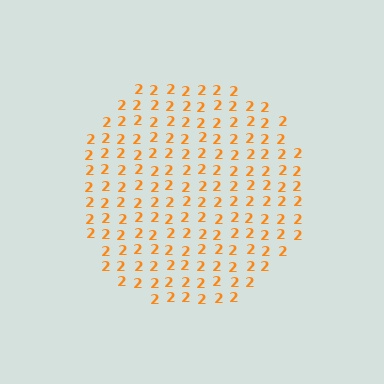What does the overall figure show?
The overall figure shows a circle.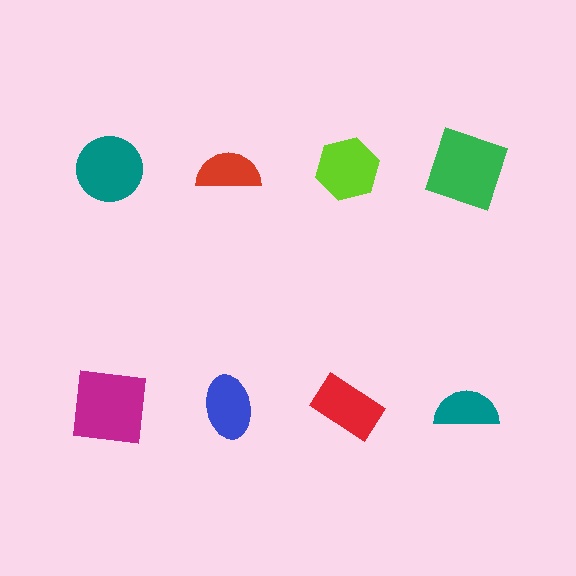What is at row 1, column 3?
A lime hexagon.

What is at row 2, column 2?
A blue ellipse.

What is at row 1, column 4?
A green square.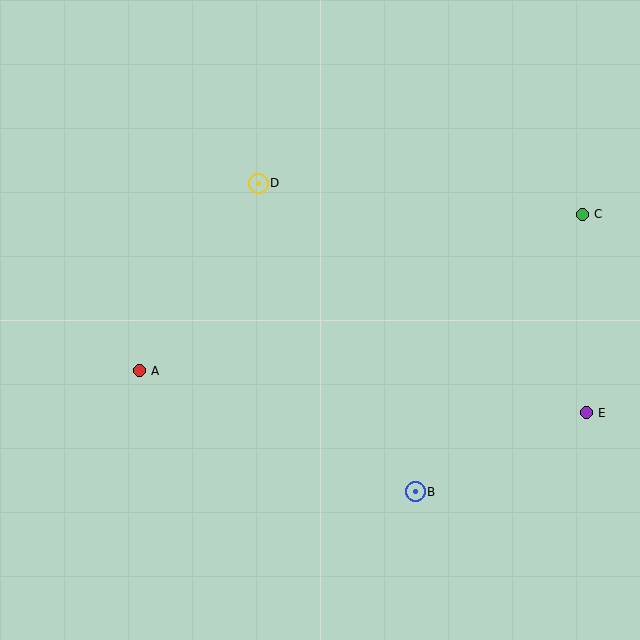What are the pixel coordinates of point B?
Point B is at (415, 492).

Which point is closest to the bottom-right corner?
Point E is closest to the bottom-right corner.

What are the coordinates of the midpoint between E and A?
The midpoint between E and A is at (363, 392).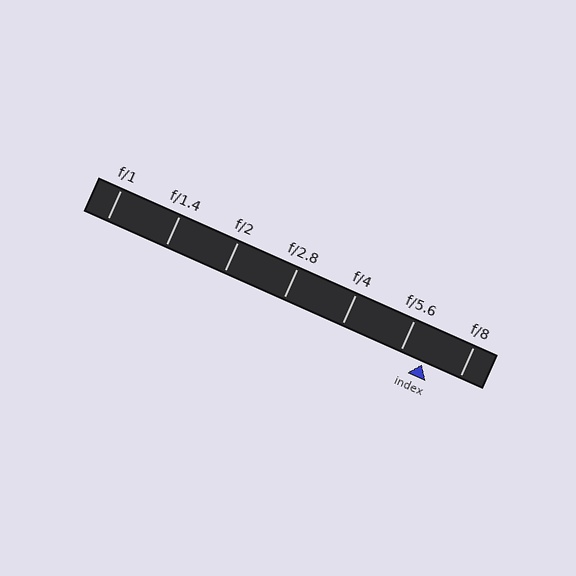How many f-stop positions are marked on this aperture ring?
There are 7 f-stop positions marked.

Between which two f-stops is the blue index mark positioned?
The index mark is between f/5.6 and f/8.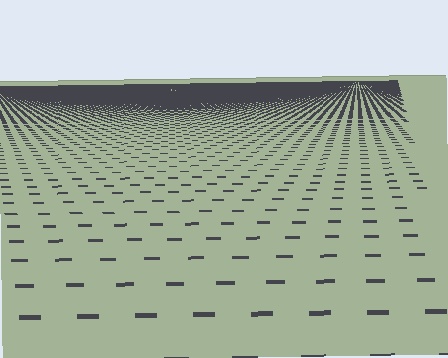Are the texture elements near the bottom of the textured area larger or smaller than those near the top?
Larger. Near the bottom, elements are closer to the viewer and appear at a bigger on-screen size.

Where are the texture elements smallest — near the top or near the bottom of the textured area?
Near the top.